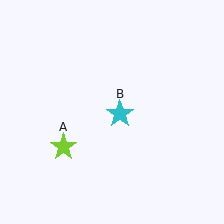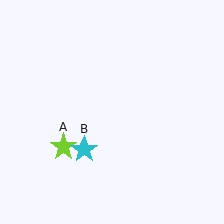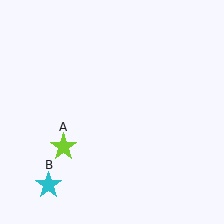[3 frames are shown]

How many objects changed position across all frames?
1 object changed position: cyan star (object B).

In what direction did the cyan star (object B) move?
The cyan star (object B) moved down and to the left.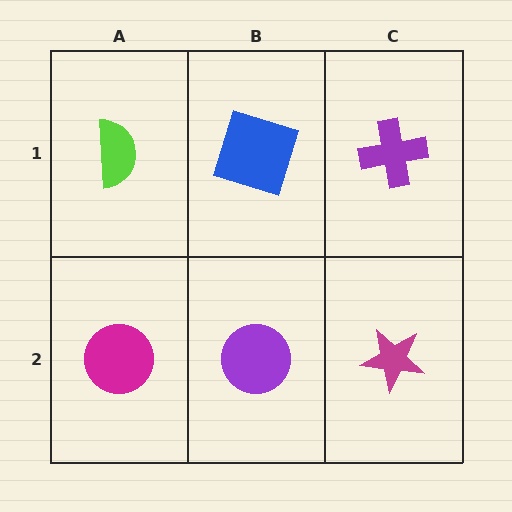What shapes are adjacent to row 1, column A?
A magenta circle (row 2, column A), a blue square (row 1, column B).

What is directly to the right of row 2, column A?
A purple circle.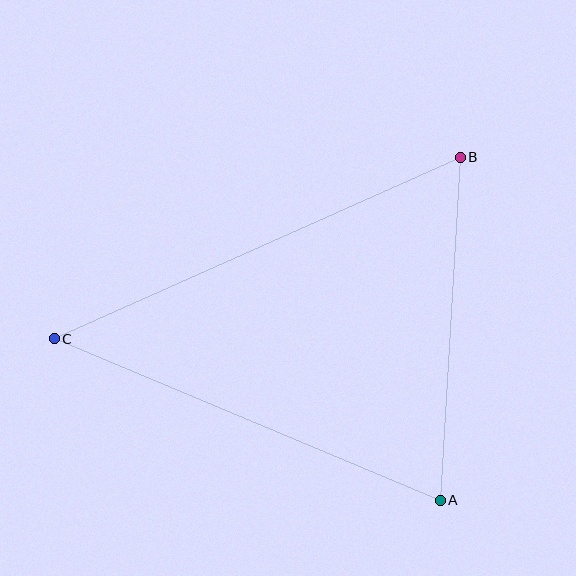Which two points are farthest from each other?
Points B and C are farthest from each other.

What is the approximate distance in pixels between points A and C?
The distance between A and C is approximately 418 pixels.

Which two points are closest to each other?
Points A and B are closest to each other.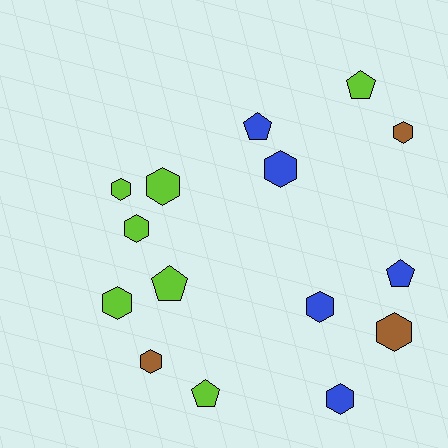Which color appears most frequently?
Lime, with 7 objects.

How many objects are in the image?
There are 15 objects.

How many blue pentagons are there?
There are 2 blue pentagons.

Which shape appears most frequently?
Hexagon, with 10 objects.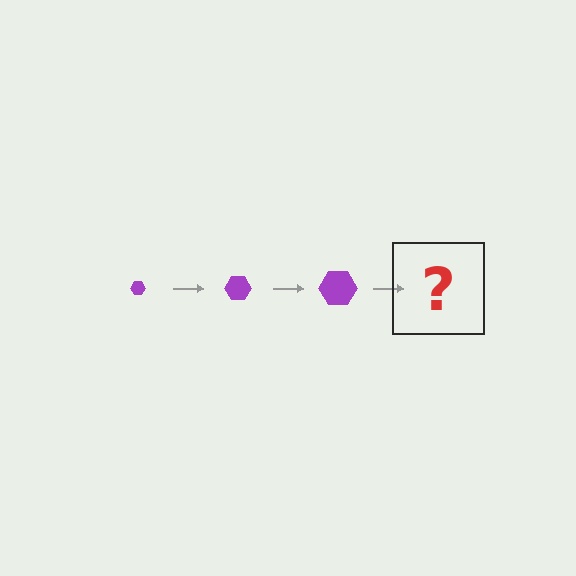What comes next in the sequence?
The next element should be a purple hexagon, larger than the previous one.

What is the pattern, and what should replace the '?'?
The pattern is that the hexagon gets progressively larger each step. The '?' should be a purple hexagon, larger than the previous one.